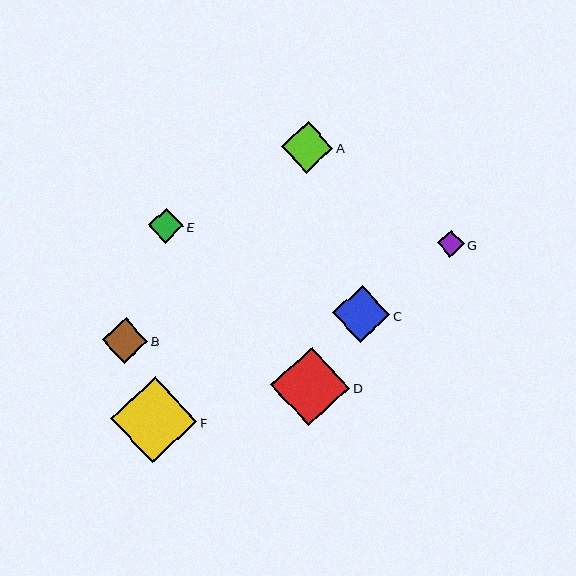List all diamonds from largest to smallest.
From largest to smallest: F, D, C, A, B, E, G.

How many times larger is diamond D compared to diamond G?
Diamond D is approximately 2.9 times the size of diamond G.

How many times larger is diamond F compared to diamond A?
Diamond F is approximately 1.7 times the size of diamond A.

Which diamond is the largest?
Diamond F is the largest with a size of approximately 86 pixels.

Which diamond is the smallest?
Diamond G is the smallest with a size of approximately 27 pixels.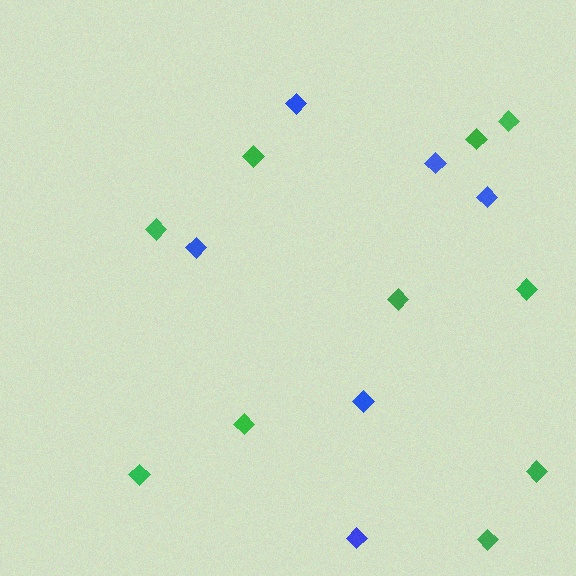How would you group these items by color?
There are 2 groups: one group of blue diamonds (6) and one group of green diamonds (10).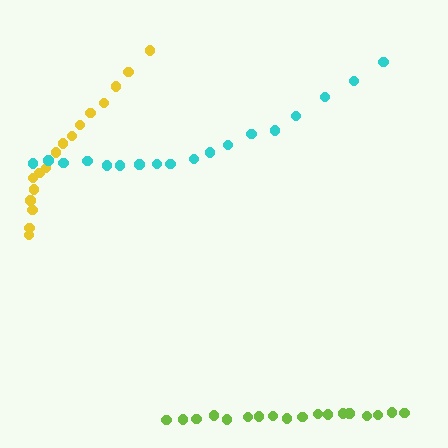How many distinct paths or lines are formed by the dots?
There are 3 distinct paths.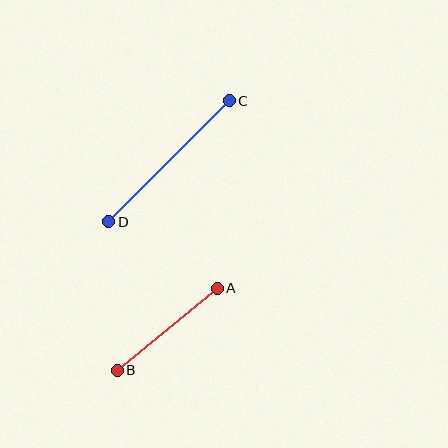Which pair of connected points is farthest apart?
Points C and D are farthest apart.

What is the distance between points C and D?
The distance is approximately 171 pixels.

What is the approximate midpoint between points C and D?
The midpoint is at approximately (169, 161) pixels.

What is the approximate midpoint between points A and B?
The midpoint is at approximately (167, 329) pixels.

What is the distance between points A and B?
The distance is approximately 129 pixels.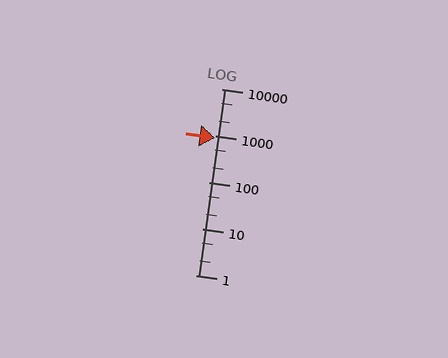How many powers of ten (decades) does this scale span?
The scale spans 4 decades, from 1 to 10000.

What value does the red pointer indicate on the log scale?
The pointer indicates approximately 870.